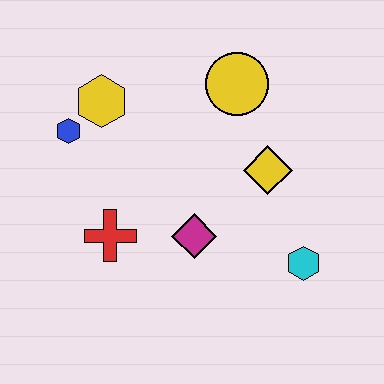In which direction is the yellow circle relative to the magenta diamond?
The yellow circle is above the magenta diamond.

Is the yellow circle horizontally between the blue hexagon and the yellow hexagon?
No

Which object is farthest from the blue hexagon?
The cyan hexagon is farthest from the blue hexagon.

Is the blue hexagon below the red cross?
No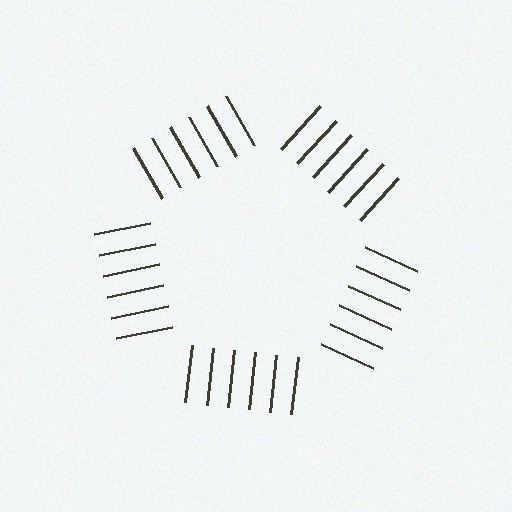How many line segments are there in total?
30 — 6 along each of the 5 edges.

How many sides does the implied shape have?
5 sides — the line-ends trace a pentagon.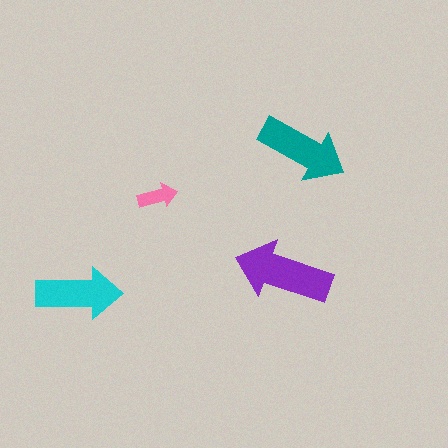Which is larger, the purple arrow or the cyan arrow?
The purple one.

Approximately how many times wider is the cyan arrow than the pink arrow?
About 2 times wider.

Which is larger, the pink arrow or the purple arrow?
The purple one.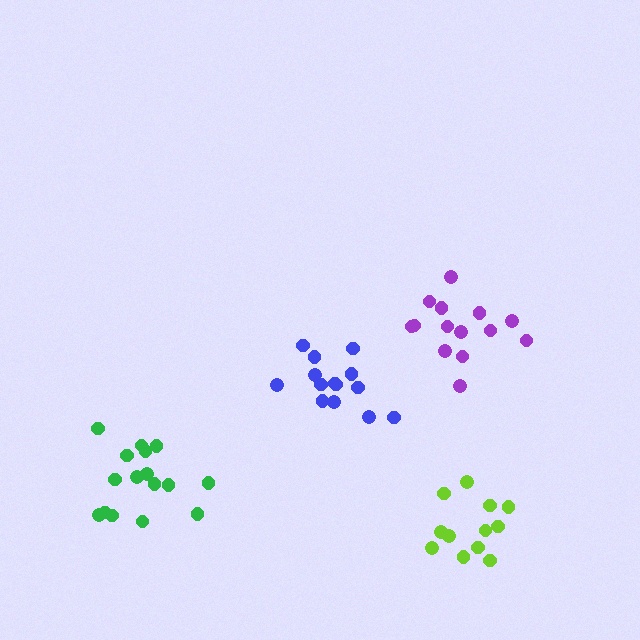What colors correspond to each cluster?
The clusters are colored: blue, lime, purple, green.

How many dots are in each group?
Group 1: 14 dots, Group 2: 12 dots, Group 3: 14 dots, Group 4: 16 dots (56 total).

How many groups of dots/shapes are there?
There are 4 groups.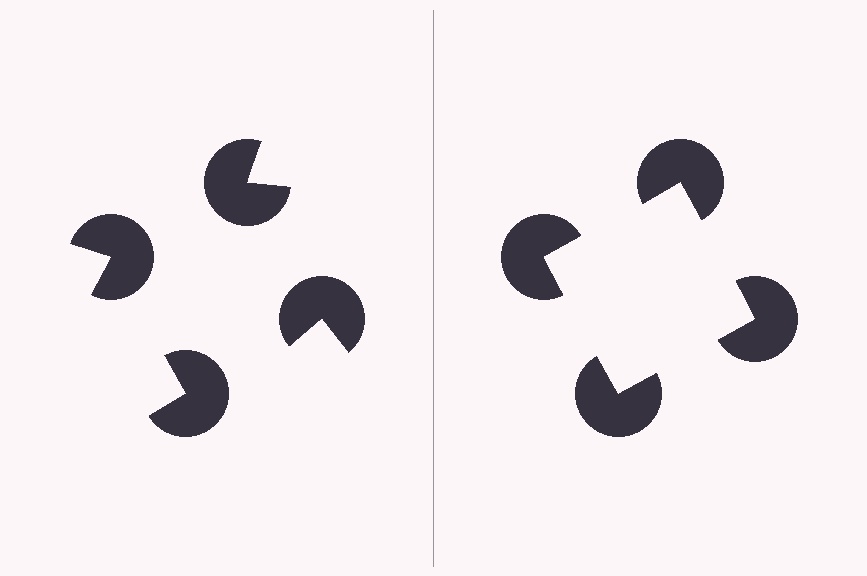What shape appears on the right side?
An illusory square.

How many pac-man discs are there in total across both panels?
8 — 4 on each side.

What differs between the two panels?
The pac-man discs are positioned identically on both sides; only the wedge orientations differ. On the right they align to a square; on the left they are misaligned.